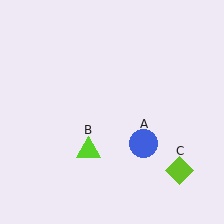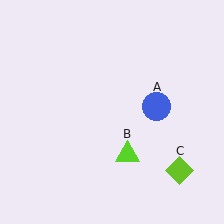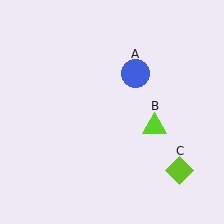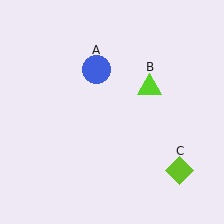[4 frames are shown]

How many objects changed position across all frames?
2 objects changed position: blue circle (object A), lime triangle (object B).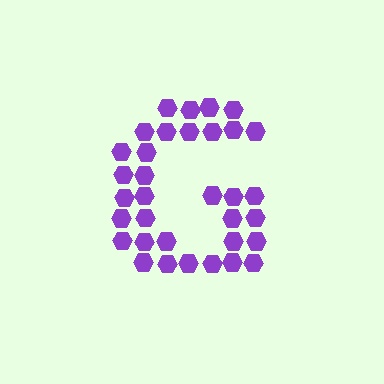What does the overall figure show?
The overall figure shows the letter G.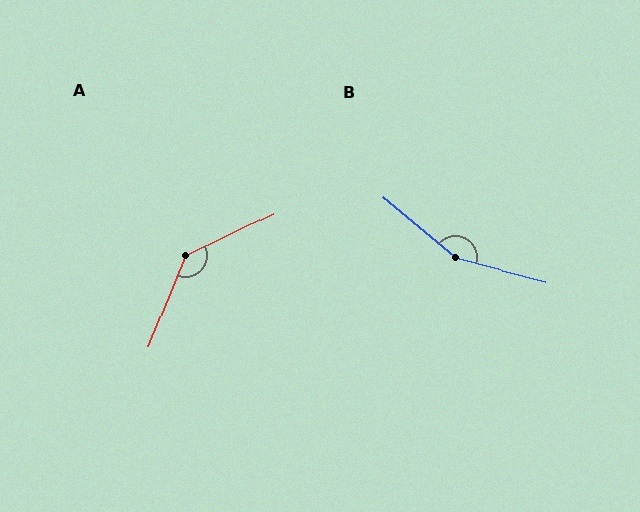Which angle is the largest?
B, at approximately 155 degrees.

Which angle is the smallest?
A, at approximately 137 degrees.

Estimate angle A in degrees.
Approximately 137 degrees.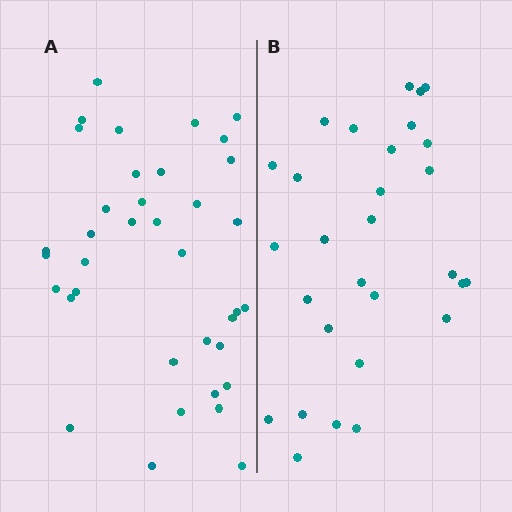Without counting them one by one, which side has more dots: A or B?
Region A (the left region) has more dots.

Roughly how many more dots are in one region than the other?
Region A has roughly 8 or so more dots than region B.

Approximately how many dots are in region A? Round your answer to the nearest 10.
About 40 dots. (The exact count is 37, which rounds to 40.)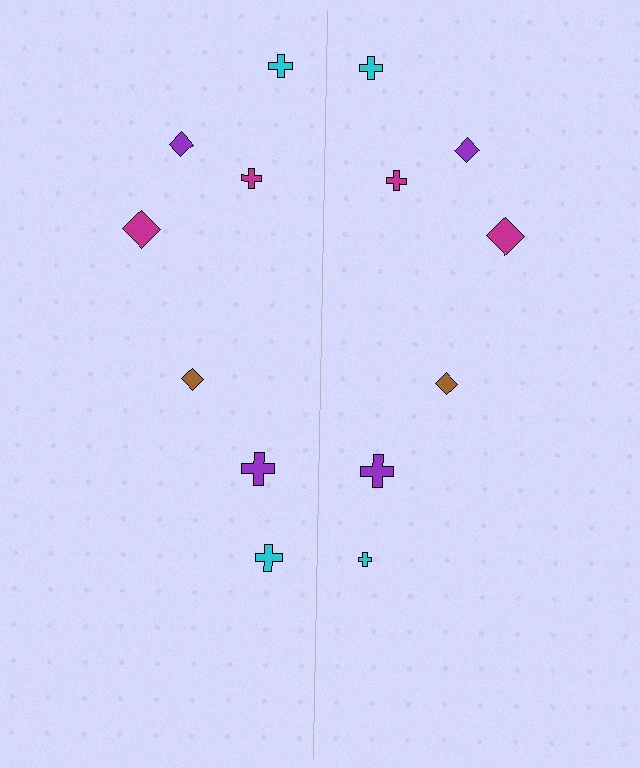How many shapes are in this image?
There are 14 shapes in this image.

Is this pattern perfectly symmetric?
No, the pattern is not perfectly symmetric. The cyan cross on the right side has a different size than its mirror counterpart.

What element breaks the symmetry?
The cyan cross on the right side has a different size than its mirror counterpart.